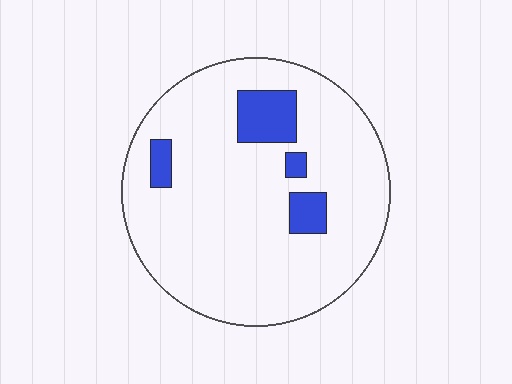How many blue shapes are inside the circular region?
4.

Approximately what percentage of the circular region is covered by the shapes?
Approximately 10%.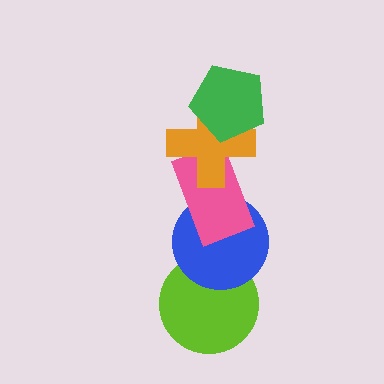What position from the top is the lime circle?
The lime circle is 5th from the top.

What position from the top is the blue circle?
The blue circle is 4th from the top.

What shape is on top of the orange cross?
The green pentagon is on top of the orange cross.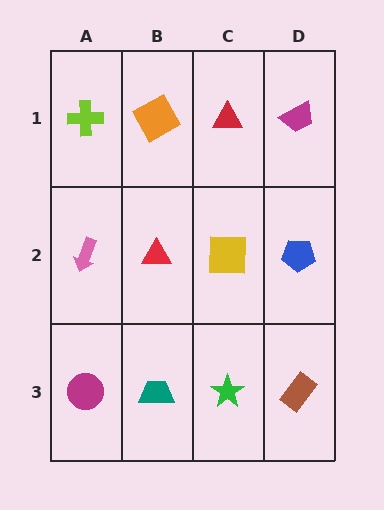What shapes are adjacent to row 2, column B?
An orange square (row 1, column B), a teal trapezoid (row 3, column B), a pink arrow (row 2, column A), a yellow square (row 2, column C).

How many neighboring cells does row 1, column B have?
3.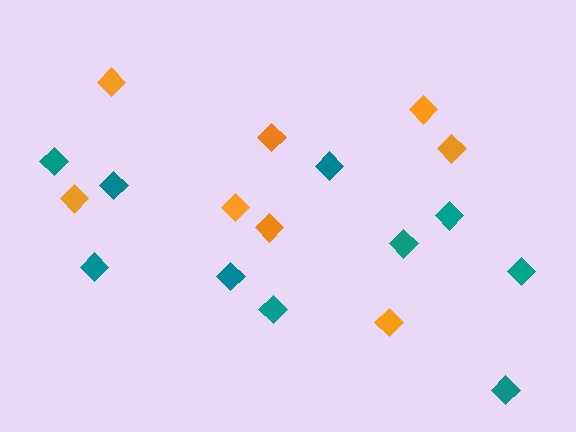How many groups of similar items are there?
There are 2 groups: one group of teal diamonds (10) and one group of orange diamonds (8).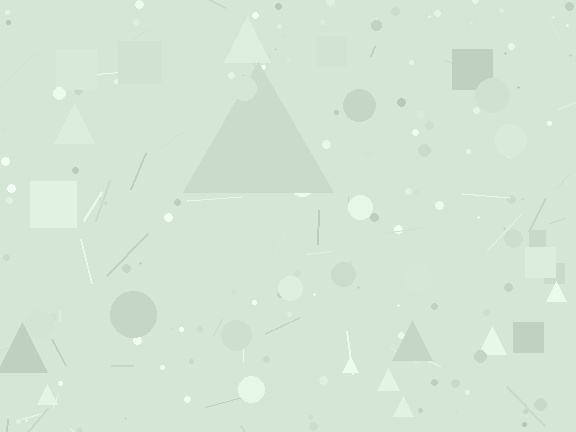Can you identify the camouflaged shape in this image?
The camouflaged shape is a triangle.